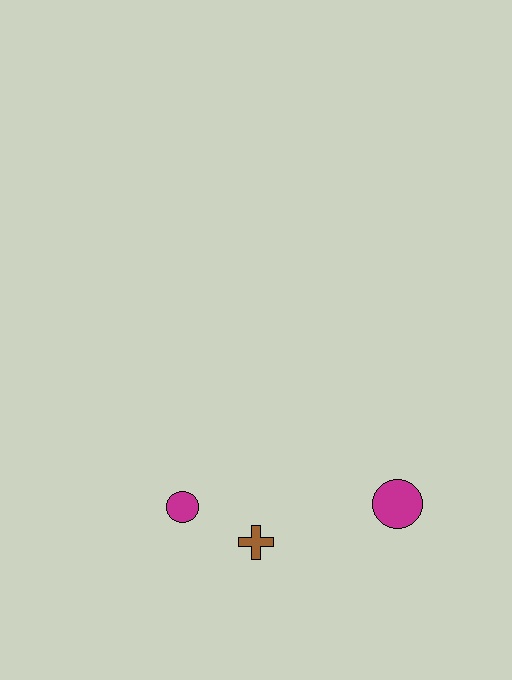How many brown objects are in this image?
There is 1 brown object.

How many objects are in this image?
There are 3 objects.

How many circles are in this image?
There are 2 circles.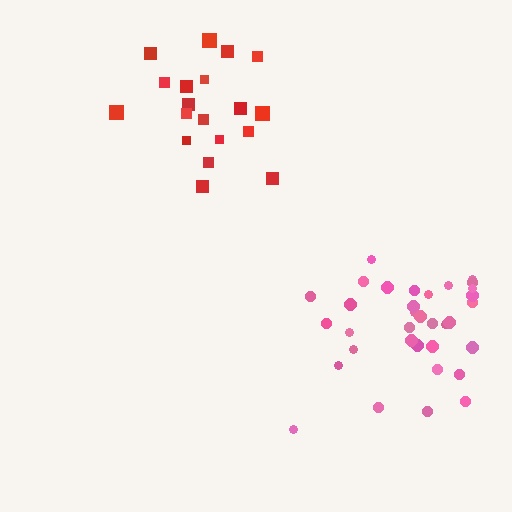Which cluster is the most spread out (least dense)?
Red.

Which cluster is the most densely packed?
Pink.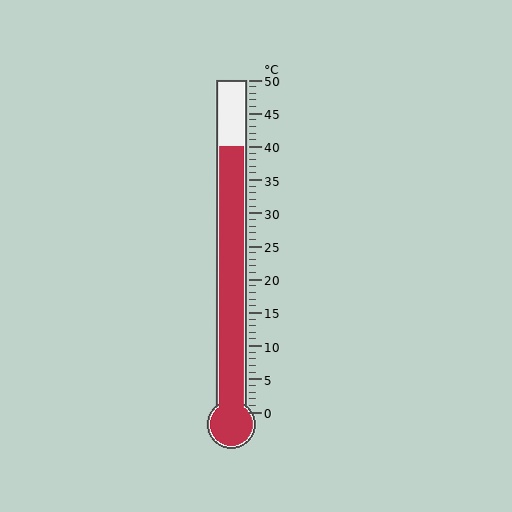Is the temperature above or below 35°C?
The temperature is above 35°C.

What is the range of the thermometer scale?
The thermometer scale ranges from 0°C to 50°C.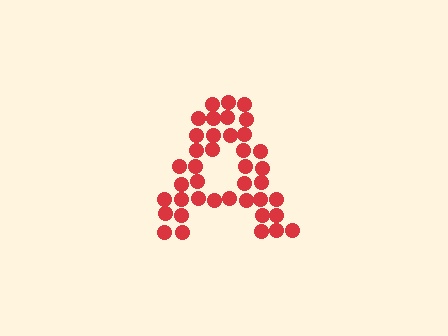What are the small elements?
The small elements are circles.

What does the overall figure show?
The overall figure shows the letter A.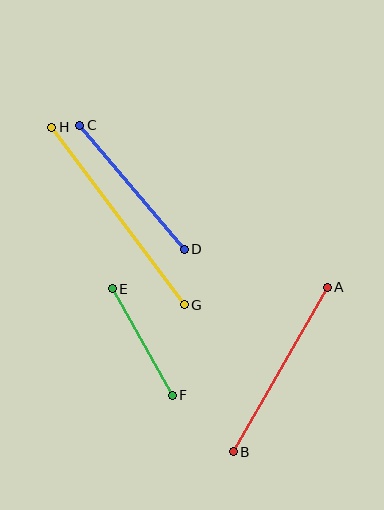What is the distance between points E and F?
The distance is approximately 122 pixels.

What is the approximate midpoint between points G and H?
The midpoint is at approximately (118, 216) pixels.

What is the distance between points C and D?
The distance is approximately 162 pixels.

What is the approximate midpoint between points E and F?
The midpoint is at approximately (142, 342) pixels.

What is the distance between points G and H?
The distance is approximately 221 pixels.